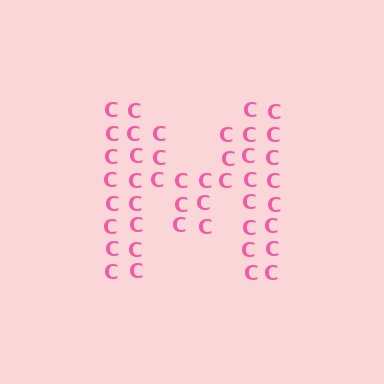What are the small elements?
The small elements are letter C's.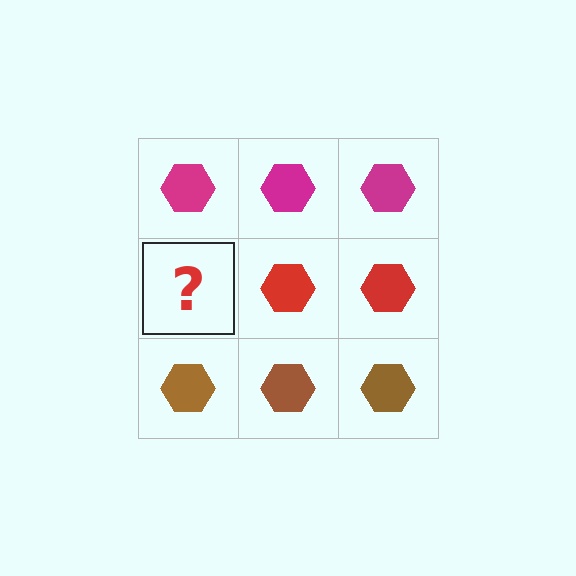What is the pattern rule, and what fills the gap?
The rule is that each row has a consistent color. The gap should be filled with a red hexagon.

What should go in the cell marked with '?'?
The missing cell should contain a red hexagon.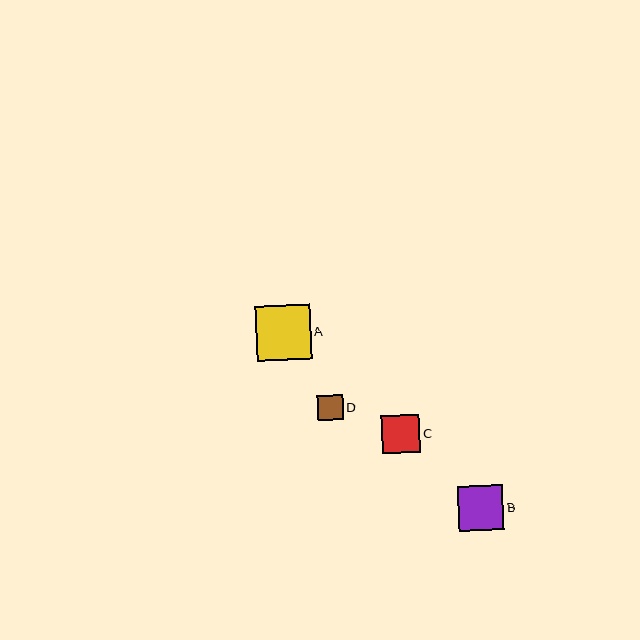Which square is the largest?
Square A is the largest with a size of approximately 55 pixels.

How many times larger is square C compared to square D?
Square C is approximately 1.5 times the size of square D.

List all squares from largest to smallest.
From largest to smallest: A, B, C, D.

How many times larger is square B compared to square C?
Square B is approximately 1.2 times the size of square C.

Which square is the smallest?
Square D is the smallest with a size of approximately 26 pixels.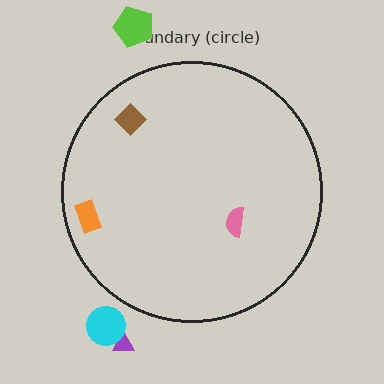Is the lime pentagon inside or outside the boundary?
Outside.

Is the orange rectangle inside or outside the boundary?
Inside.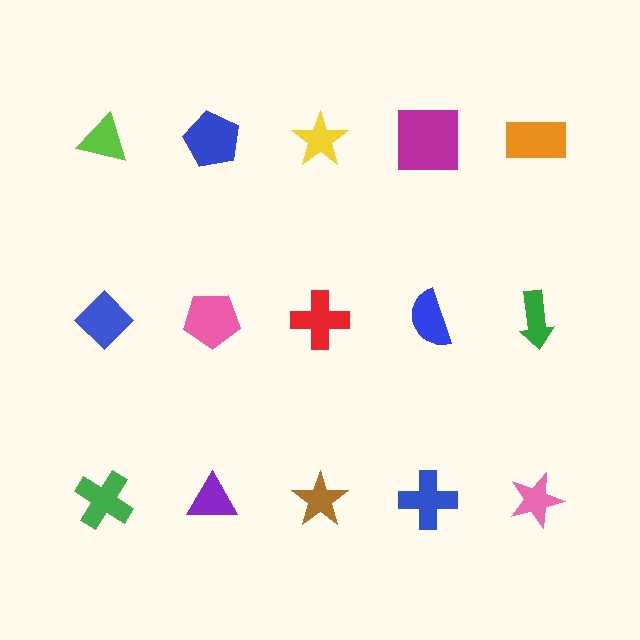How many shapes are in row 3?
5 shapes.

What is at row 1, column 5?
An orange rectangle.